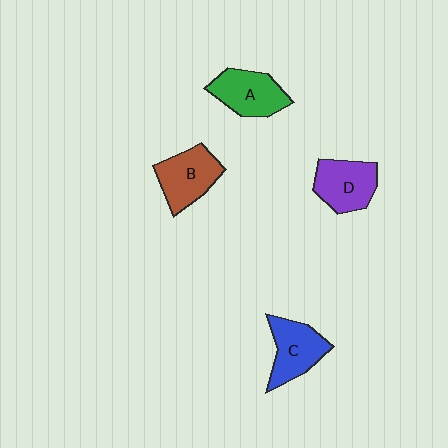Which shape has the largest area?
Shape B (brown).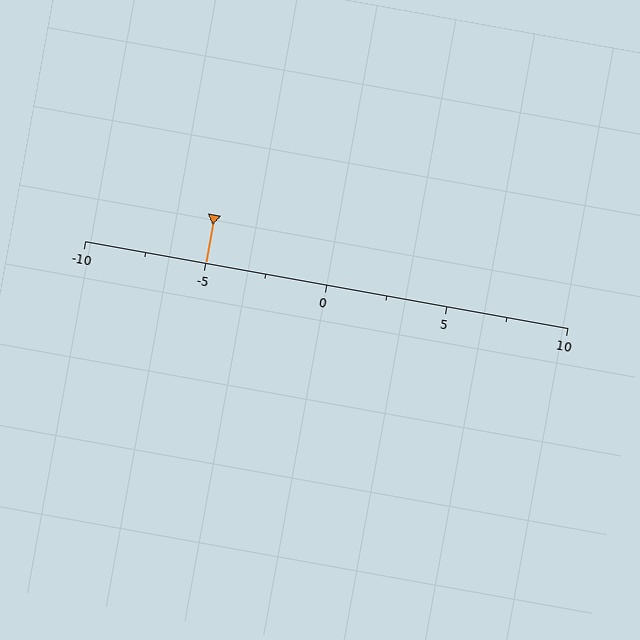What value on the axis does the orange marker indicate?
The marker indicates approximately -5.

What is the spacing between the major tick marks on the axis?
The major ticks are spaced 5 apart.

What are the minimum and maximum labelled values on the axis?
The axis runs from -10 to 10.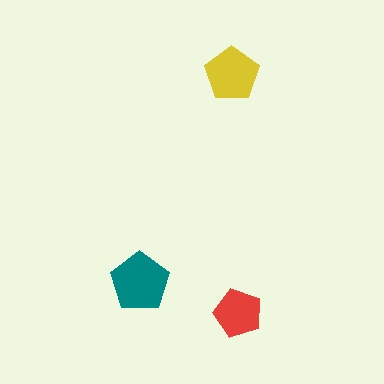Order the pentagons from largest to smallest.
the teal one, the yellow one, the red one.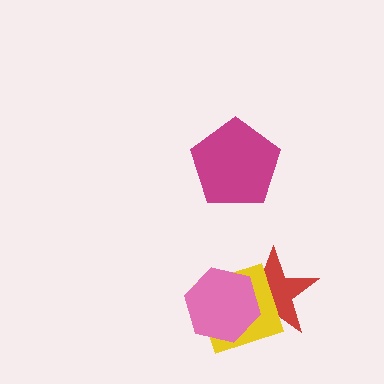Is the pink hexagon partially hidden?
No, no other shape covers it.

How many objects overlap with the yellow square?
2 objects overlap with the yellow square.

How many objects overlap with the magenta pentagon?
0 objects overlap with the magenta pentagon.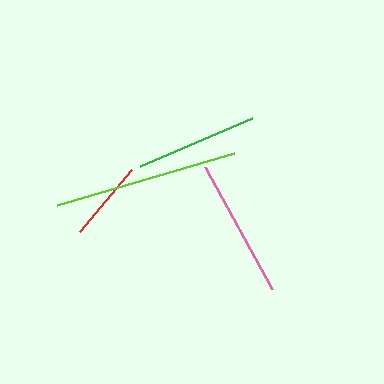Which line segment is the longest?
The lime line is the longest at approximately 184 pixels.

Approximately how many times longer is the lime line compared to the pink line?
The lime line is approximately 1.3 times the length of the pink line.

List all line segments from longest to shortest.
From longest to shortest: lime, pink, green, red.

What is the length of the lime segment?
The lime segment is approximately 184 pixels long.